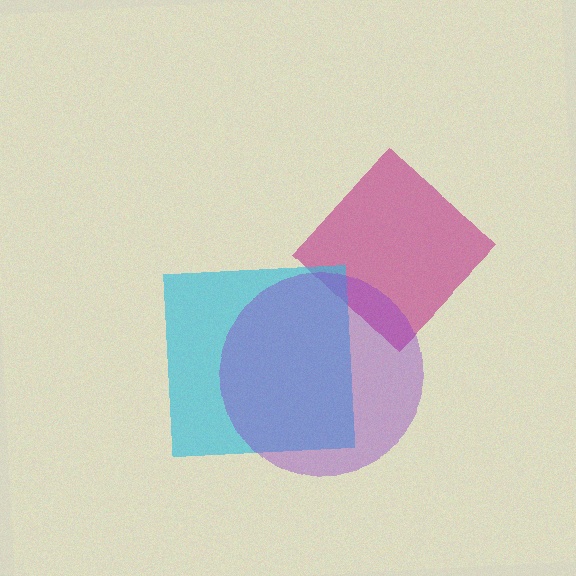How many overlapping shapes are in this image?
There are 3 overlapping shapes in the image.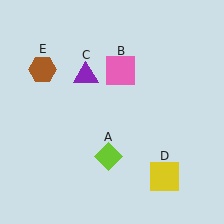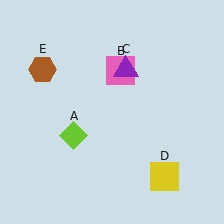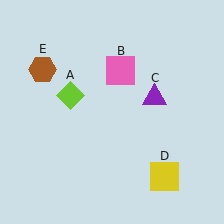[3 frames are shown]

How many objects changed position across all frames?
2 objects changed position: lime diamond (object A), purple triangle (object C).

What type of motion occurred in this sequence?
The lime diamond (object A), purple triangle (object C) rotated clockwise around the center of the scene.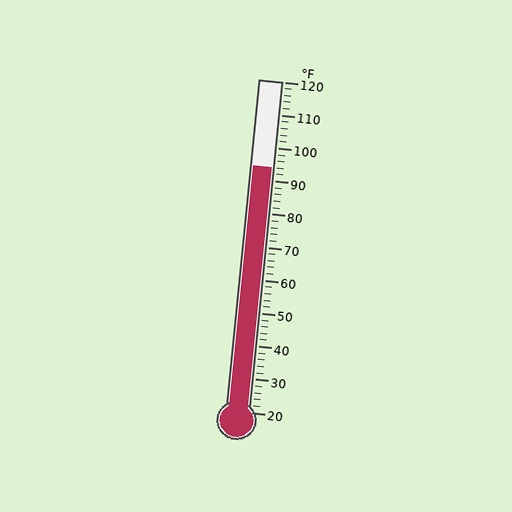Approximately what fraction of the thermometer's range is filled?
The thermometer is filled to approximately 75% of its range.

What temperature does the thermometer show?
The thermometer shows approximately 94°F.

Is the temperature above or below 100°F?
The temperature is below 100°F.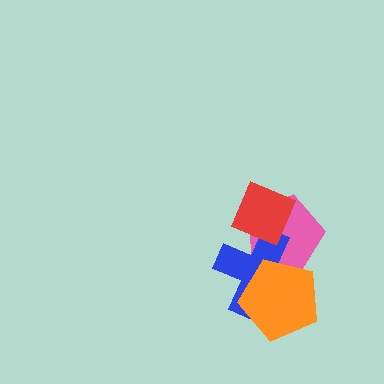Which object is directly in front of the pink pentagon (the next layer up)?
The blue cross is directly in front of the pink pentagon.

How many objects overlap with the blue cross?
3 objects overlap with the blue cross.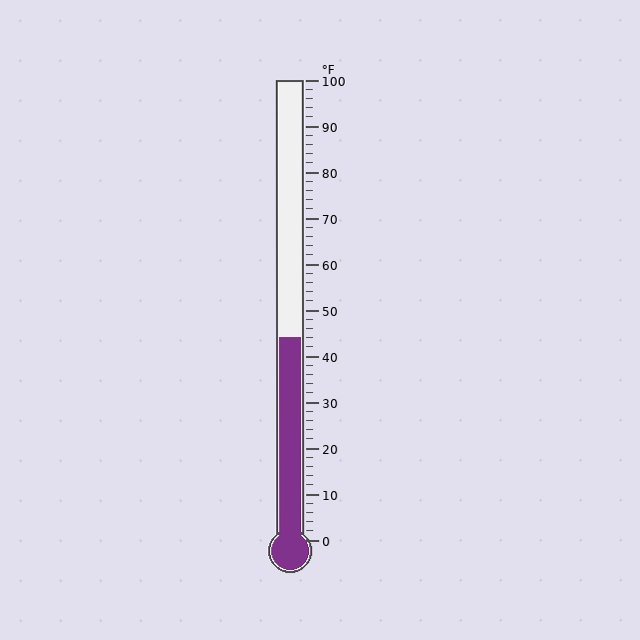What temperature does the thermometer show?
The thermometer shows approximately 44°F.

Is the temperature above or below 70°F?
The temperature is below 70°F.